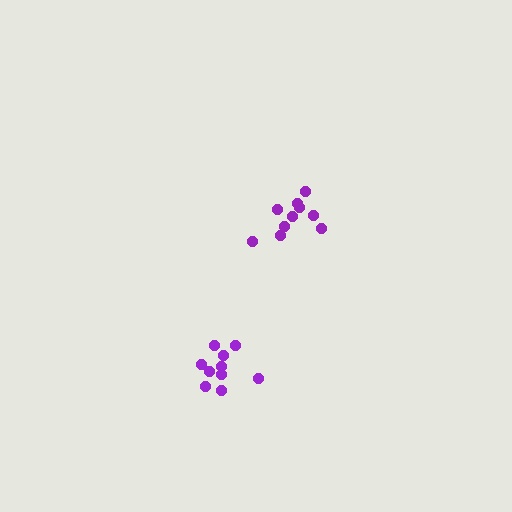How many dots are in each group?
Group 1: 10 dots, Group 2: 10 dots (20 total).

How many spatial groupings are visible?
There are 2 spatial groupings.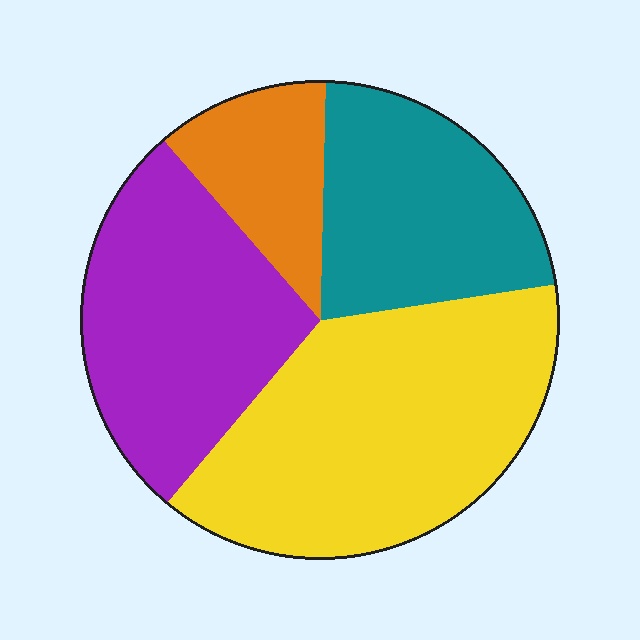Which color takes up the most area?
Yellow, at roughly 40%.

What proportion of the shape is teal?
Teal takes up about one fifth (1/5) of the shape.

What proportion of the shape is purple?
Purple takes up between a quarter and a half of the shape.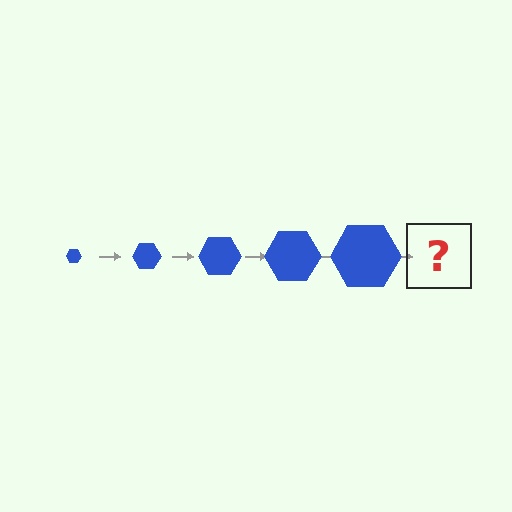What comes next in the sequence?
The next element should be a blue hexagon, larger than the previous one.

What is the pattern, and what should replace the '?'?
The pattern is that the hexagon gets progressively larger each step. The '?' should be a blue hexagon, larger than the previous one.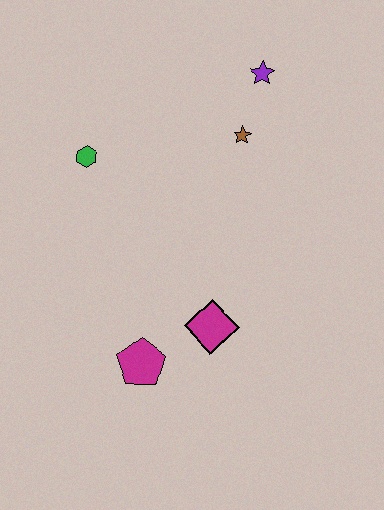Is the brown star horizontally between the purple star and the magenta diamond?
Yes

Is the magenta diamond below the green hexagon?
Yes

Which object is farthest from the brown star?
The magenta pentagon is farthest from the brown star.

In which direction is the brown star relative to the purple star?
The brown star is below the purple star.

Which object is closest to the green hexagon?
The brown star is closest to the green hexagon.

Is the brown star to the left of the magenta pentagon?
No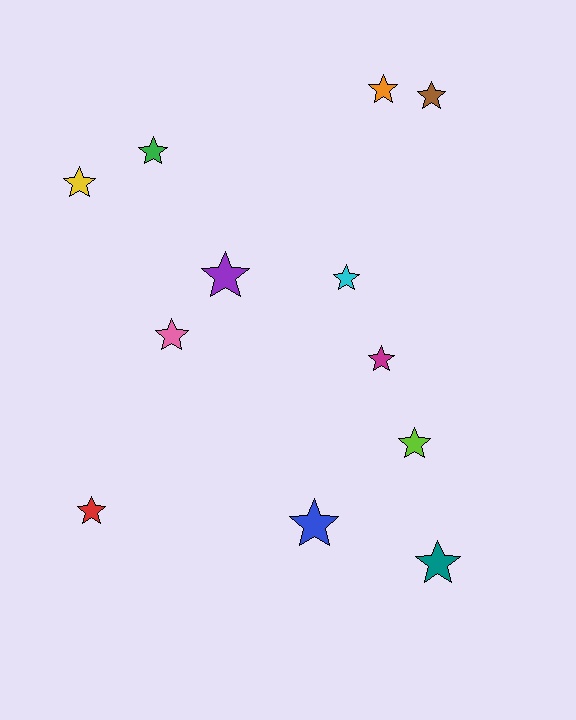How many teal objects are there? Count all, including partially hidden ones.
There is 1 teal object.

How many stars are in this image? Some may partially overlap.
There are 12 stars.